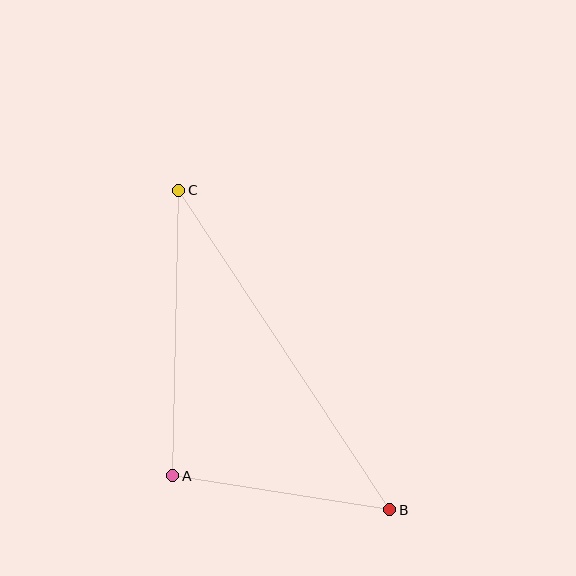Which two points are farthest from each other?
Points B and C are farthest from each other.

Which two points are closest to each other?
Points A and B are closest to each other.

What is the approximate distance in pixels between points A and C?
The distance between A and C is approximately 285 pixels.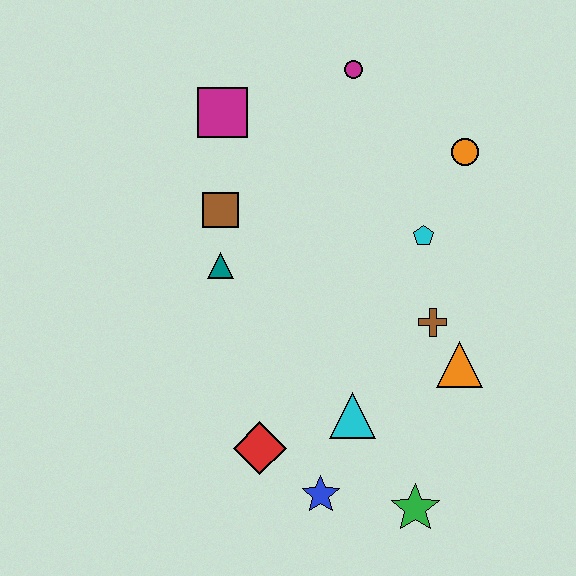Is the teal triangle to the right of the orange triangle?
No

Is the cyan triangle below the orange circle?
Yes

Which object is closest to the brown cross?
The orange triangle is closest to the brown cross.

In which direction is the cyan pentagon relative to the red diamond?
The cyan pentagon is above the red diamond.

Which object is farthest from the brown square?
The green star is farthest from the brown square.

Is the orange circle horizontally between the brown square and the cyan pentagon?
No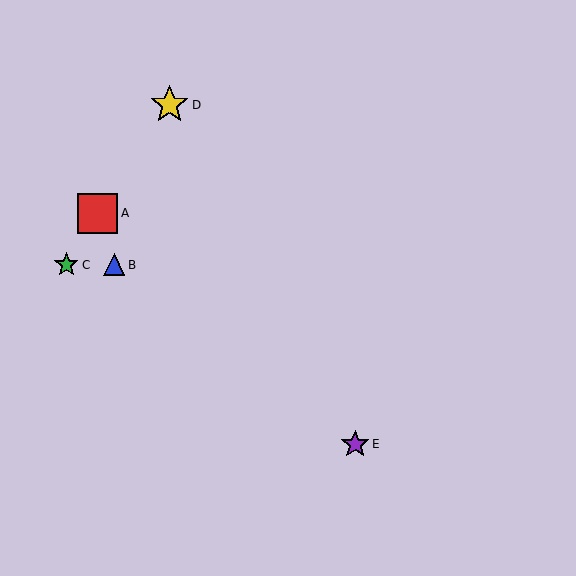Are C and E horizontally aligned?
No, C is at y≈265 and E is at y≈444.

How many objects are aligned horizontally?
2 objects (B, C) are aligned horizontally.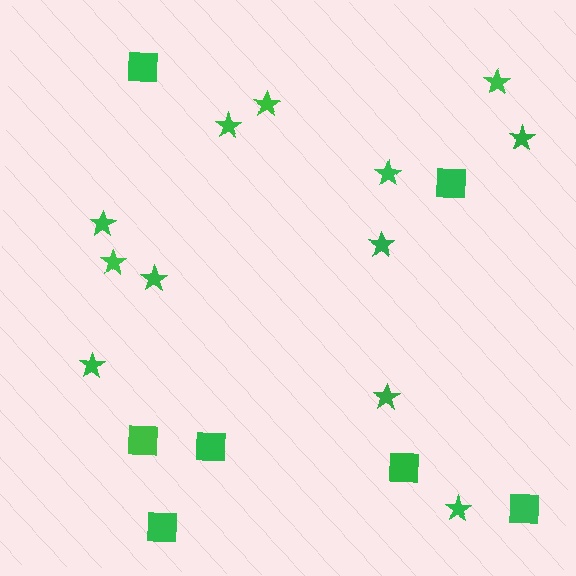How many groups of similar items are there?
There are 2 groups: one group of stars (12) and one group of squares (7).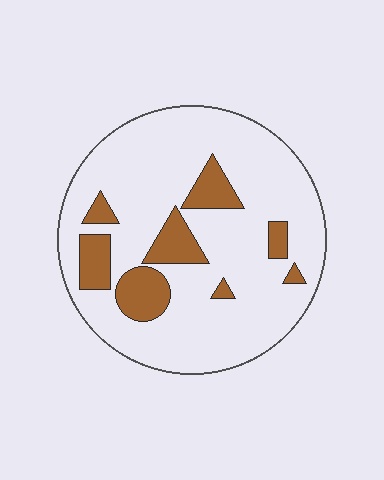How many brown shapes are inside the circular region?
8.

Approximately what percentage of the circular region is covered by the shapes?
Approximately 20%.